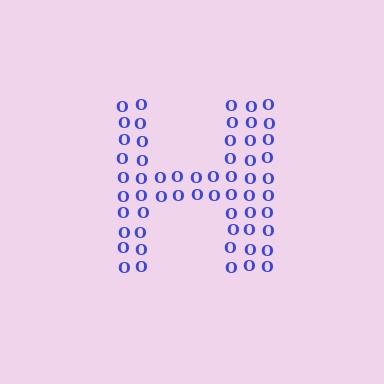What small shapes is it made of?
It is made of small letter O's.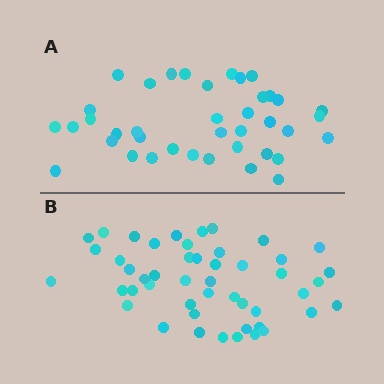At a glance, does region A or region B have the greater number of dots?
Region B (the bottom region) has more dots.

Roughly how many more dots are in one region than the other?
Region B has roughly 8 or so more dots than region A.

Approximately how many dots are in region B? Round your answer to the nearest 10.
About 50 dots. (The exact count is 48, which rounds to 50.)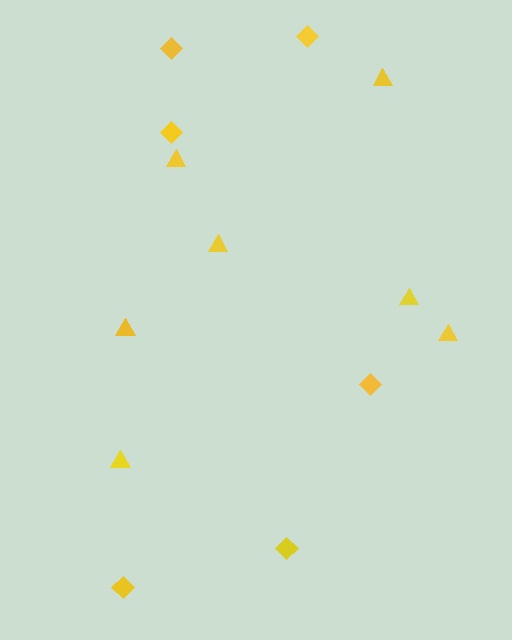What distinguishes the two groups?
There are 2 groups: one group of triangles (7) and one group of diamonds (6).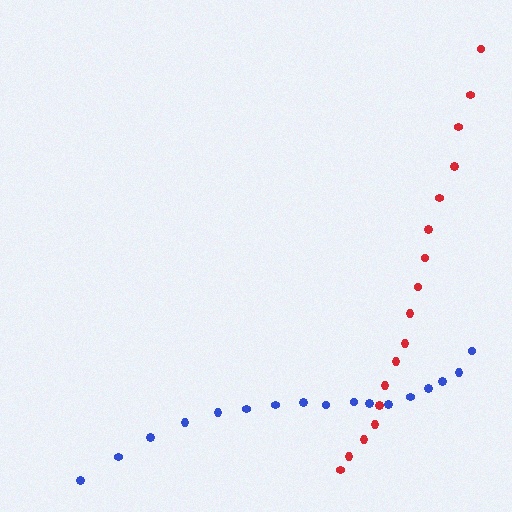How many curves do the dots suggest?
There are 2 distinct paths.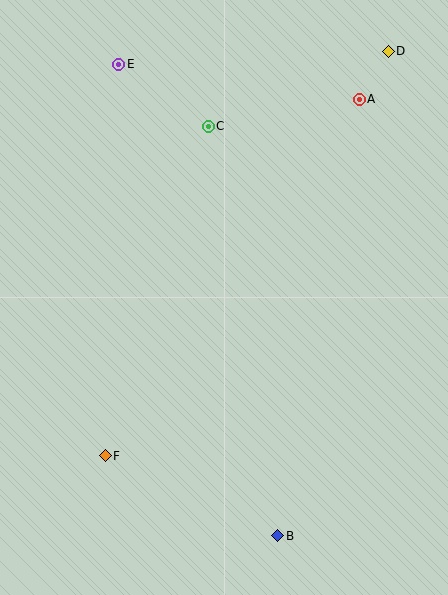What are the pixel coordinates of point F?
Point F is at (105, 456).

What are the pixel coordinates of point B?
Point B is at (278, 536).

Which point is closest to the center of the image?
Point C at (208, 126) is closest to the center.